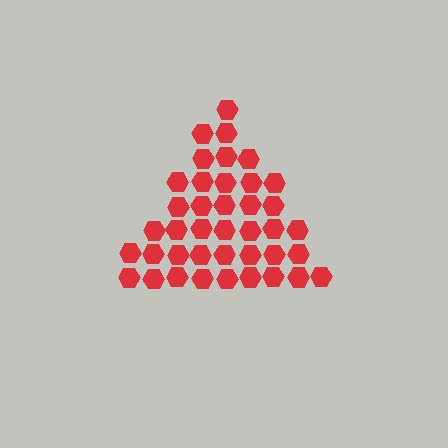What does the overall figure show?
The overall figure shows a triangle.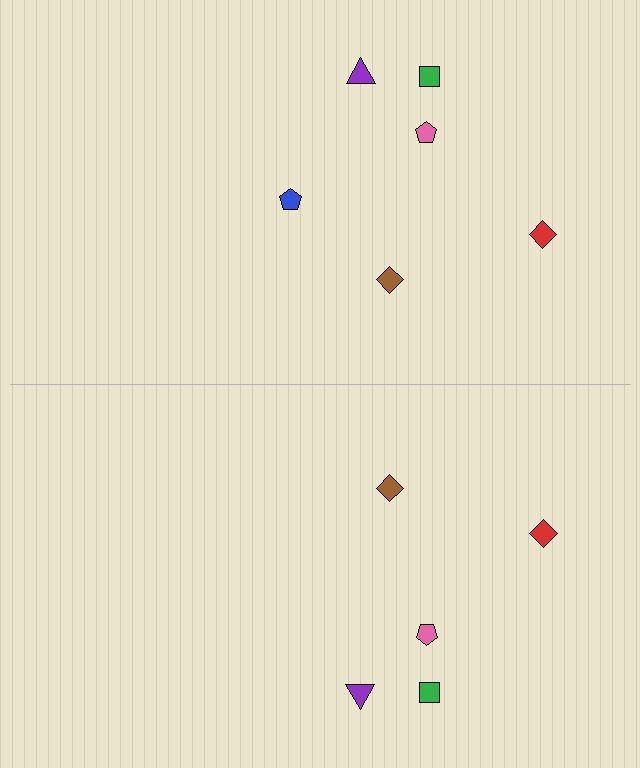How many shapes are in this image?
There are 11 shapes in this image.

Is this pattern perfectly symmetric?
No, the pattern is not perfectly symmetric. A blue pentagon is missing from the bottom side.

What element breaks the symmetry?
A blue pentagon is missing from the bottom side.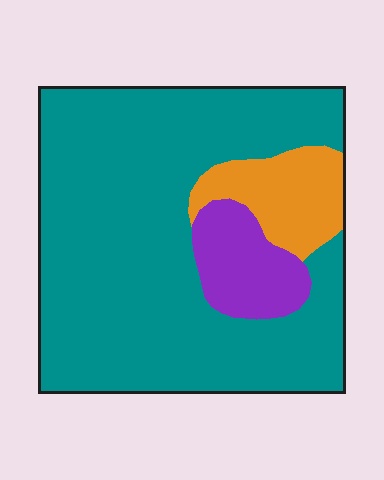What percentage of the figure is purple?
Purple covers 11% of the figure.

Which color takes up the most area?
Teal, at roughly 80%.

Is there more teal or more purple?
Teal.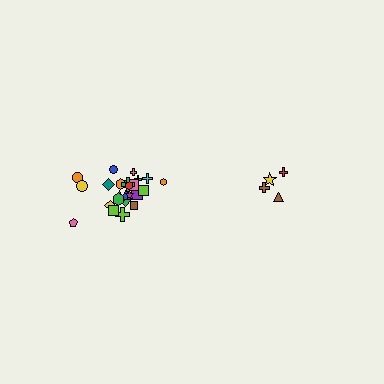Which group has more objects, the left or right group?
The left group.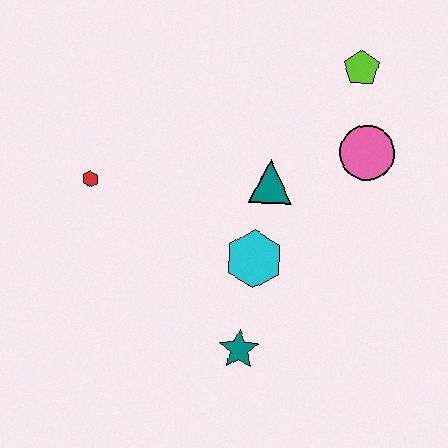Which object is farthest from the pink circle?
The red hexagon is farthest from the pink circle.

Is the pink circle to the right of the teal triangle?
Yes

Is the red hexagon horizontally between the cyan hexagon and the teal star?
No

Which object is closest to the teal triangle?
The cyan hexagon is closest to the teal triangle.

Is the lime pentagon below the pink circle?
No